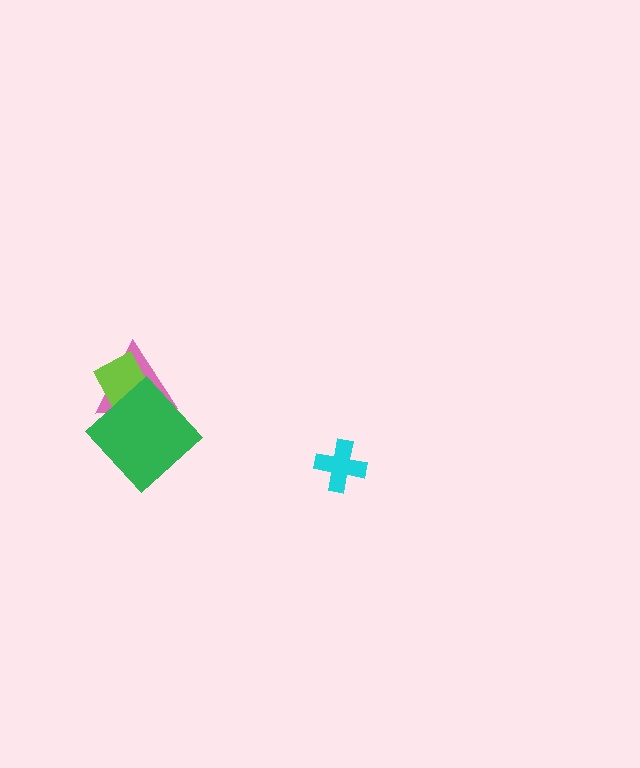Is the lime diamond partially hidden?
Yes, it is partially covered by another shape.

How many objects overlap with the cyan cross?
0 objects overlap with the cyan cross.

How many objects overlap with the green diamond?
2 objects overlap with the green diamond.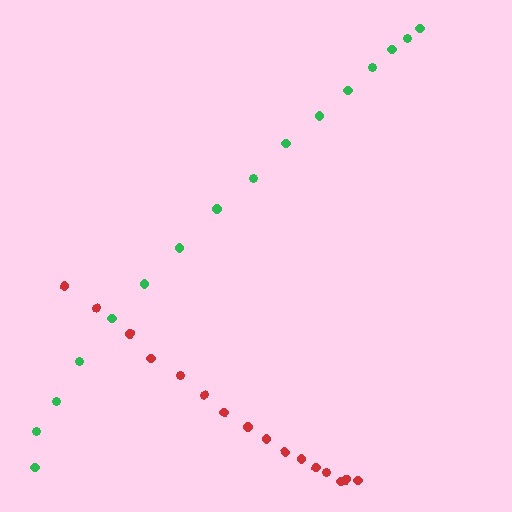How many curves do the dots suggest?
There are 2 distinct paths.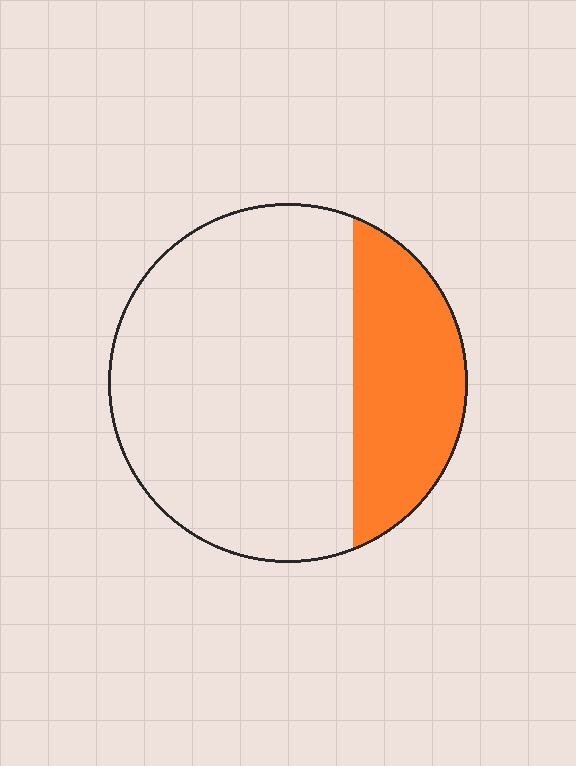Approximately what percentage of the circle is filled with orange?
Approximately 30%.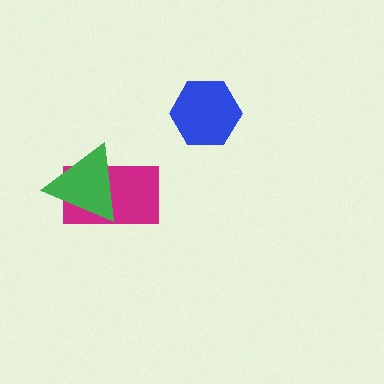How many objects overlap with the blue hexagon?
0 objects overlap with the blue hexagon.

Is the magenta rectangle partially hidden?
Yes, it is partially covered by another shape.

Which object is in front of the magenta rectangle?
The green triangle is in front of the magenta rectangle.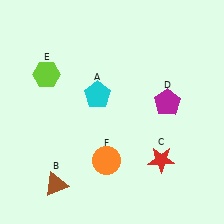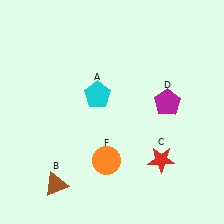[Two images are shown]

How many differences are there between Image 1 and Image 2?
There is 1 difference between the two images.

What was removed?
The lime hexagon (E) was removed in Image 2.